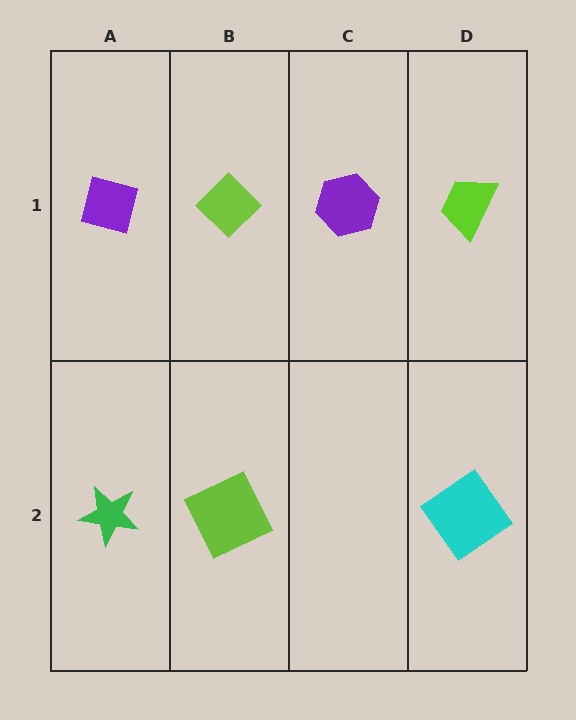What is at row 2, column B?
A lime square.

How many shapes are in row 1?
4 shapes.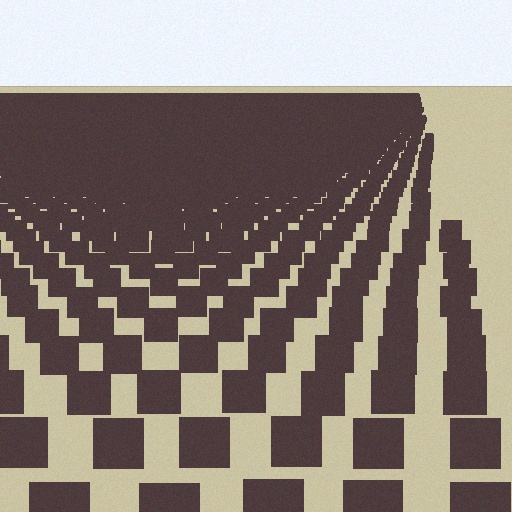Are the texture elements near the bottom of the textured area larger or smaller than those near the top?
Larger. Near the bottom, elements are closer to the viewer and appear at a bigger on-screen size.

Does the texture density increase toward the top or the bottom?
Density increases toward the top.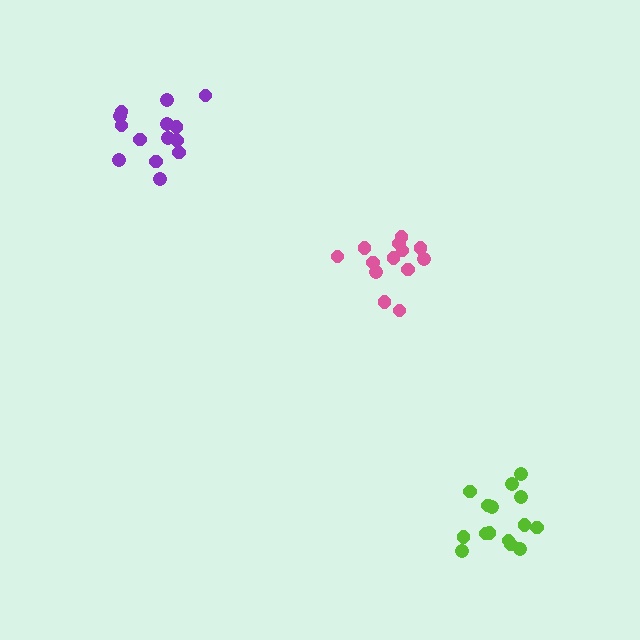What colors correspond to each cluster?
The clusters are colored: purple, lime, pink.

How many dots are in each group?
Group 1: 14 dots, Group 2: 15 dots, Group 3: 13 dots (42 total).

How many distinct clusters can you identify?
There are 3 distinct clusters.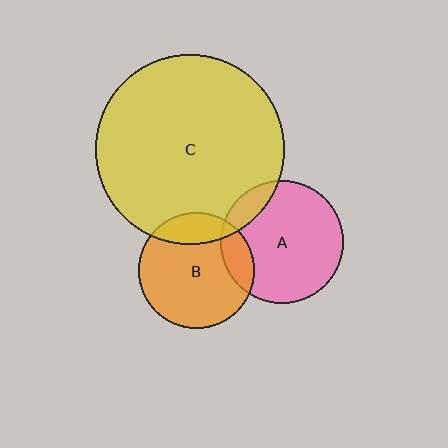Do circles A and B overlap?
Yes.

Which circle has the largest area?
Circle C (yellow).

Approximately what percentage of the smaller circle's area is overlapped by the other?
Approximately 15%.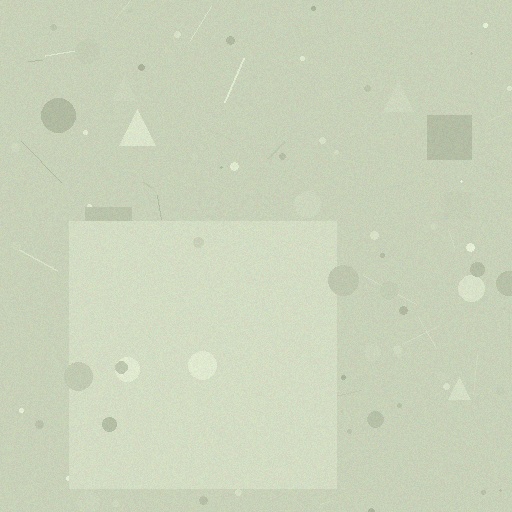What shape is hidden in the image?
A square is hidden in the image.